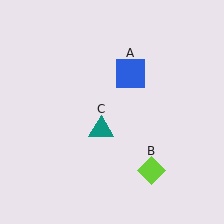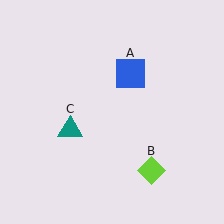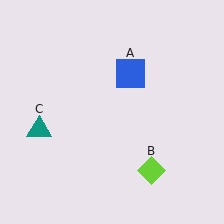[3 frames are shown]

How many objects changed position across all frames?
1 object changed position: teal triangle (object C).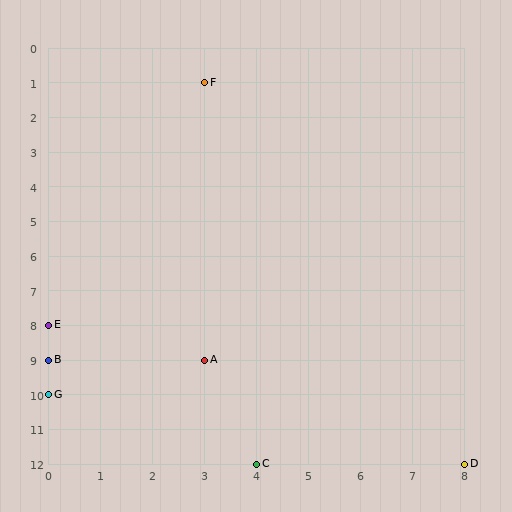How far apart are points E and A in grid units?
Points E and A are 3 columns and 1 row apart (about 3.2 grid units diagonally).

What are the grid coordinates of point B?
Point B is at grid coordinates (0, 9).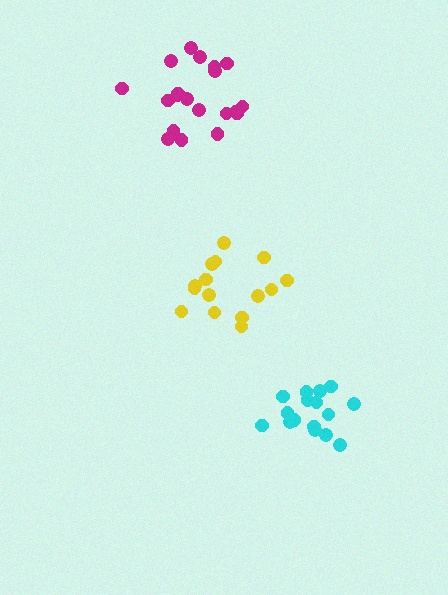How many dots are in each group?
Group 1: 20 dots, Group 2: 15 dots, Group 3: 16 dots (51 total).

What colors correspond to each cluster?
The clusters are colored: magenta, yellow, cyan.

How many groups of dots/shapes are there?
There are 3 groups.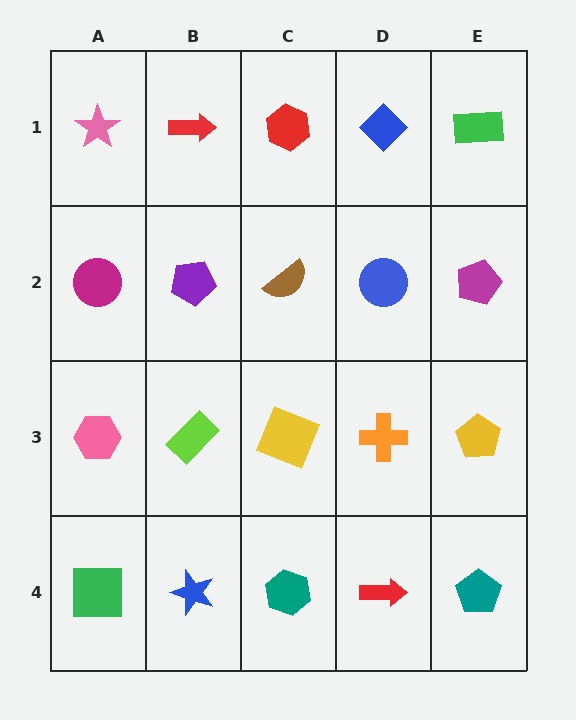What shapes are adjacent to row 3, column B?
A purple pentagon (row 2, column B), a blue star (row 4, column B), a pink hexagon (row 3, column A), a yellow square (row 3, column C).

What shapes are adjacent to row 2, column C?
A red hexagon (row 1, column C), a yellow square (row 3, column C), a purple pentagon (row 2, column B), a blue circle (row 2, column D).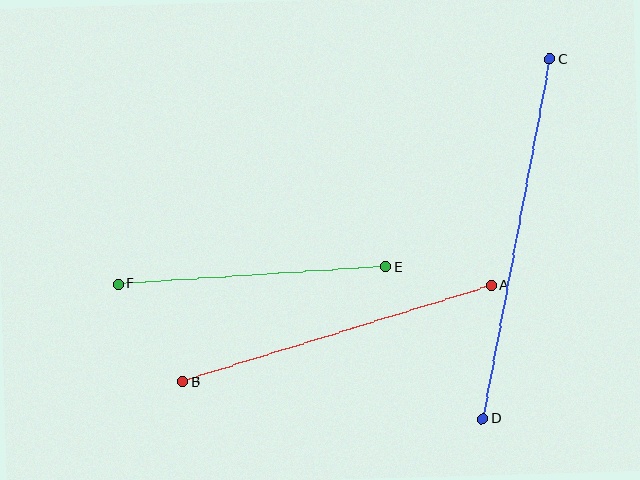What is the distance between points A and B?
The distance is approximately 323 pixels.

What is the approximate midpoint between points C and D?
The midpoint is at approximately (516, 239) pixels.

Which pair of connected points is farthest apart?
Points C and D are farthest apart.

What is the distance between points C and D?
The distance is approximately 366 pixels.